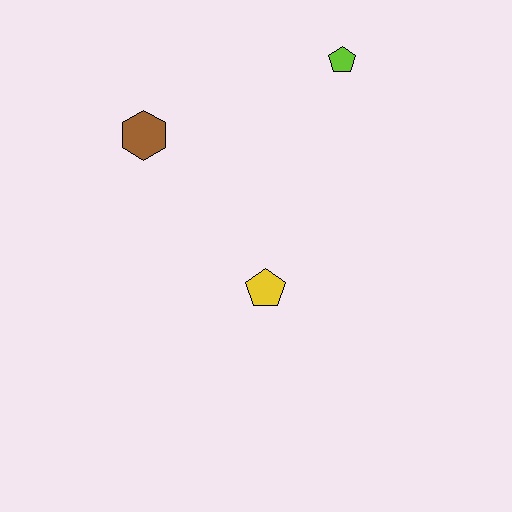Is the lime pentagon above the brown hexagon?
Yes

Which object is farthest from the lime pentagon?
The yellow pentagon is farthest from the lime pentagon.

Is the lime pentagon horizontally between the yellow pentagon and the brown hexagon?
No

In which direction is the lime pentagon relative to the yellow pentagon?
The lime pentagon is above the yellow pentagon.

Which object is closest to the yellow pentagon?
The brown hexagon is closest to the yellow pentagon.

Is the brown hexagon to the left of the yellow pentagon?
Yes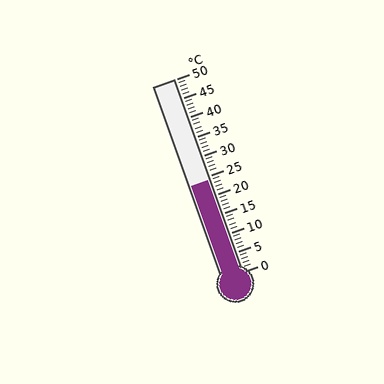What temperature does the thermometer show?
The thermometer shows approximately 24°C.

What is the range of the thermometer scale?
The thermometer scale ranges from 0°C to 50°C.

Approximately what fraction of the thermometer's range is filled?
The thermometer is filled to approximately 50% of its range.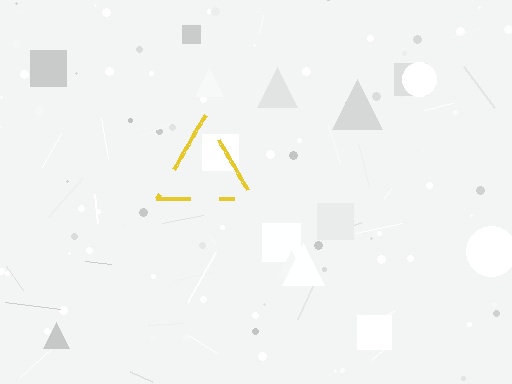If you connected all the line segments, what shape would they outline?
They would outline a triangle.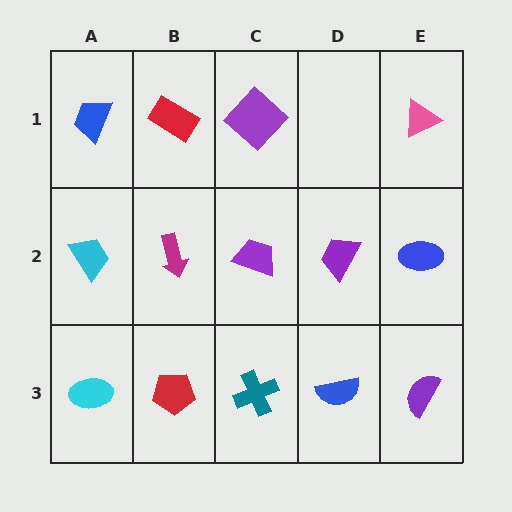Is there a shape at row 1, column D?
No, that cell is empty.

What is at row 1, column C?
A purple diamond.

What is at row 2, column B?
A magenta arrow.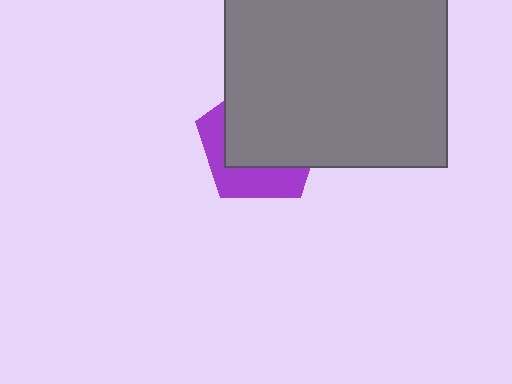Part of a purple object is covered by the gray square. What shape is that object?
It is a pentagon.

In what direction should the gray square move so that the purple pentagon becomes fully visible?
The gray square should move toward the upper-right. That is the shortest direction to clear the overlap and leave the purple pentagon fully visible.